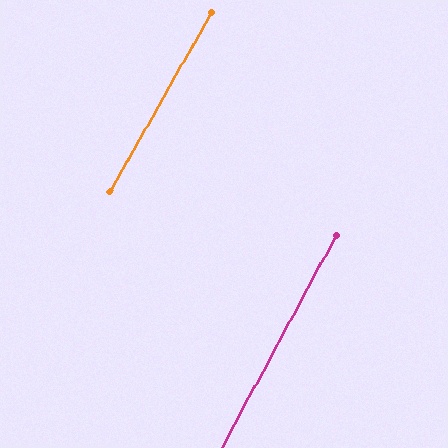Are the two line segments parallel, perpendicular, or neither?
Parallel — their directions differ by only 1.3°.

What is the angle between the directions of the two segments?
Approximately 1 degree.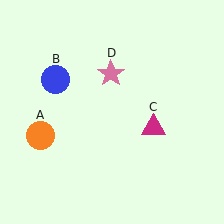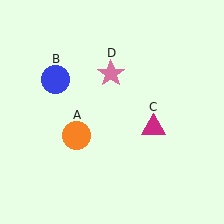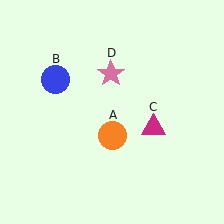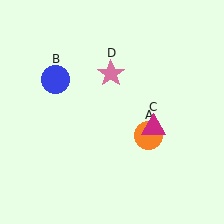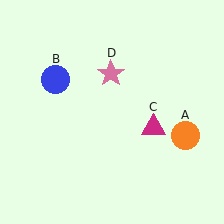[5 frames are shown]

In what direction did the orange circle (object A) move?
The orange circle (object A) moved right.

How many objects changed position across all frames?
1 object changed position: orange circle (object A).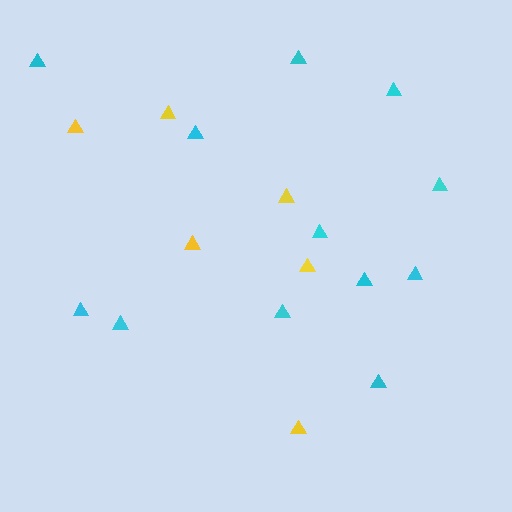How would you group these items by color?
There are 2 groups: one group of yellow triangles (6) and one group of cyan triangles (12).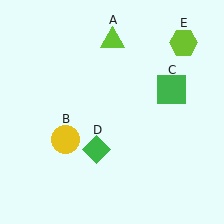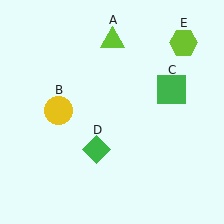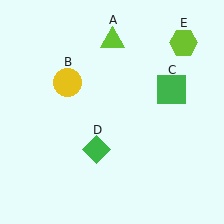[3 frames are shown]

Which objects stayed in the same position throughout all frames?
Lime triangle (object A) and green square (object C) and green diamond (object D) and lime hexagon (object E) remained stationary.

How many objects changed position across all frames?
1 object changed position: yellow circle (object B).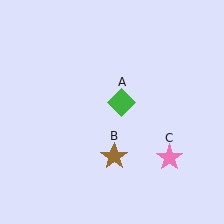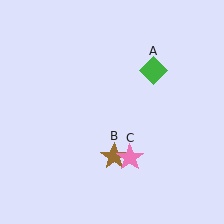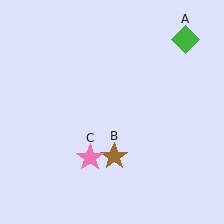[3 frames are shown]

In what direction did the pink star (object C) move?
The pink star (object C) moved left.